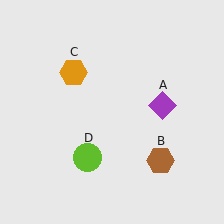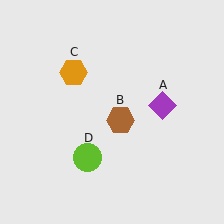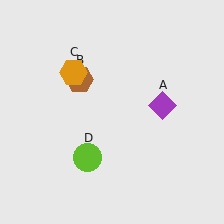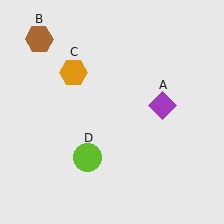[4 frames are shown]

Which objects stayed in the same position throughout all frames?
Purple diamond (object A) and orange hexagon (object C) and lime circle (object D) remained stationary.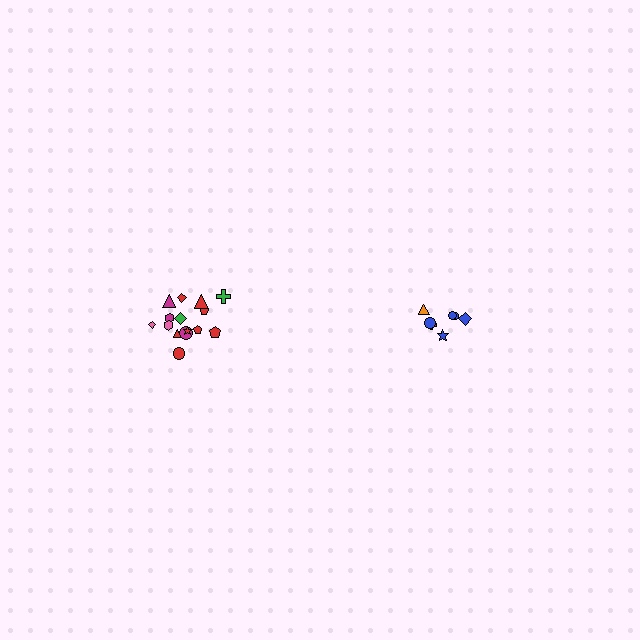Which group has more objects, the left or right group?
The left group.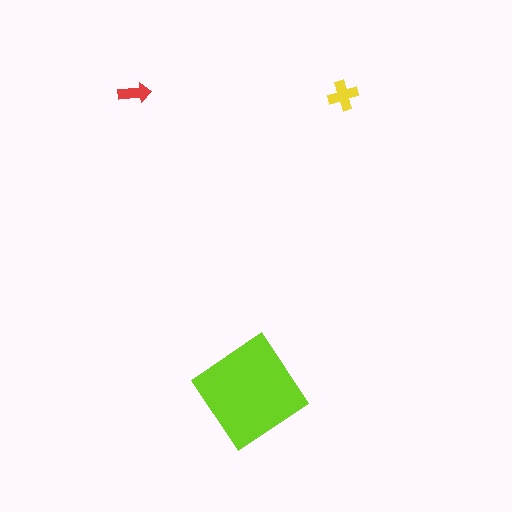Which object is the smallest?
The red arrow.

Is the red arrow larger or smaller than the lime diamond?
Smaller.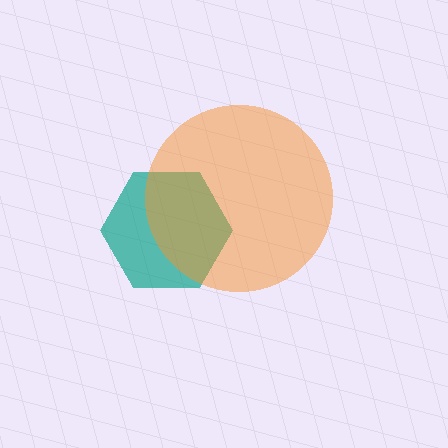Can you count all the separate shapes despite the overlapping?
Yes, there are 2 separate shapes.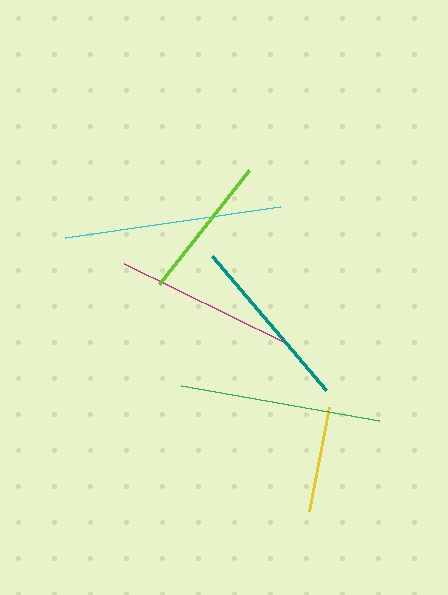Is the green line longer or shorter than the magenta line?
The green line is longer than the magenta line.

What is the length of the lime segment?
The lime segment is approximately 146 pixels long.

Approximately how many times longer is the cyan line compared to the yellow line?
The cyan line is approximately 2.0 times the length of the yellow line.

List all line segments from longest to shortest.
From longest to shortest: cyan, green, magenta, teal, lime, yellow.